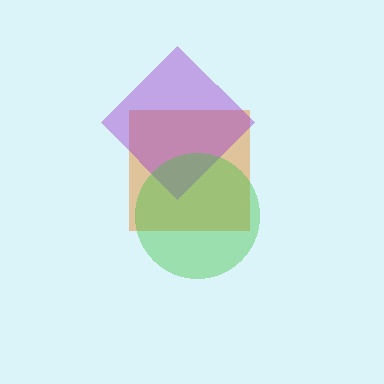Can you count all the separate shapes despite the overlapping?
Yes, there are 3 separate shapes.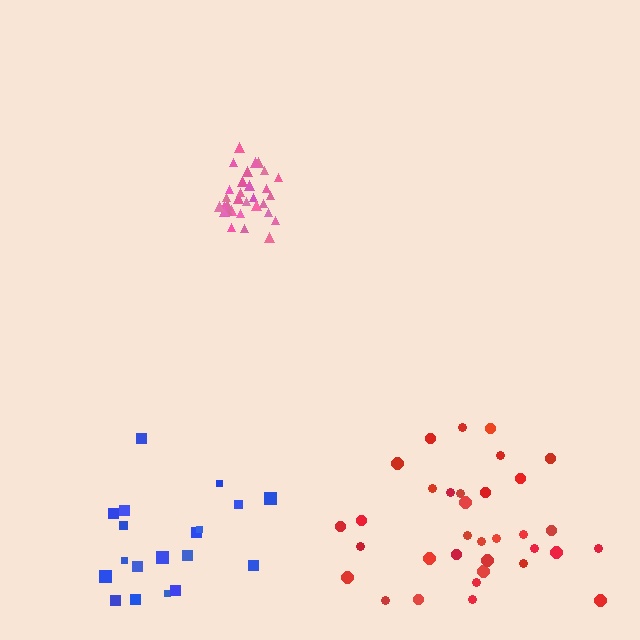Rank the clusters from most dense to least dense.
pink, red, blue.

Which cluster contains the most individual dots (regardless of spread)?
Red (34).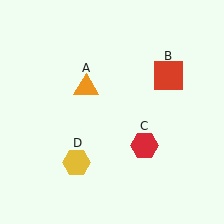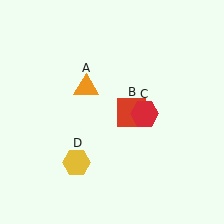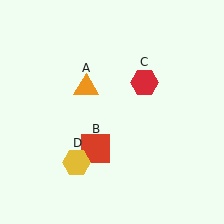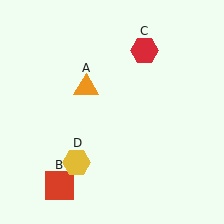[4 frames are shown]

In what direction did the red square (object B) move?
The red square (object B) moved down and to the left.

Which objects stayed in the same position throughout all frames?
Orange triangle (object A) and yellow hexagon (object D) remained stationary.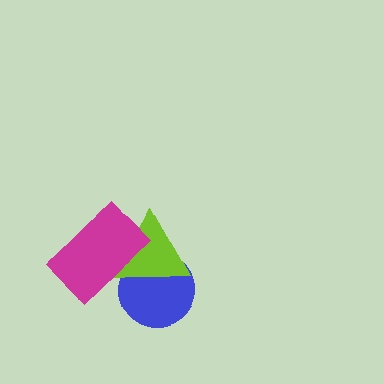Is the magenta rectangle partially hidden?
No, no other shape covers it.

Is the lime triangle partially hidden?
Yes, it is partially covered by another shape.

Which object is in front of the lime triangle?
The magenta rectangle is in front of the lime triangle.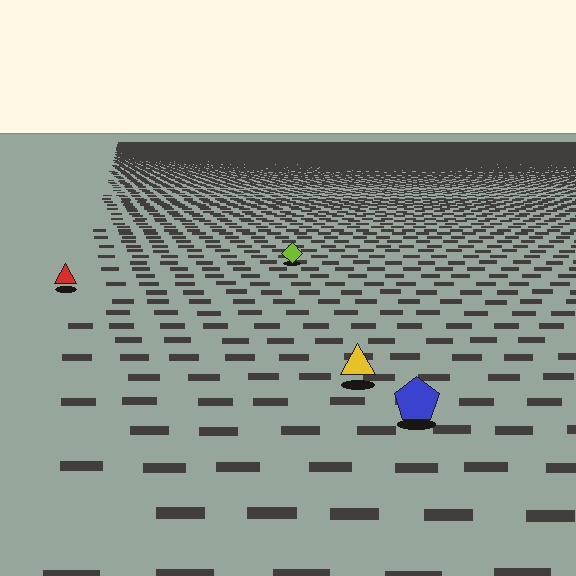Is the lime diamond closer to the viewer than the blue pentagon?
No. The blue pentagon is closer — you can tell from the texture gradient: the ground texture is coarser near it.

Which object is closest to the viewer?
The blue pentagon is closest. The texture marks near it are larger and more spread out.